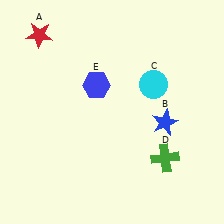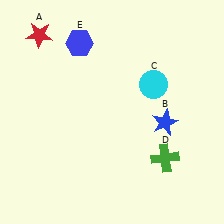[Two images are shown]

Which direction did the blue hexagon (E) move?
The blue hexagon (E) moved up.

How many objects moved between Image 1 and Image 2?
1 object moved between the two images.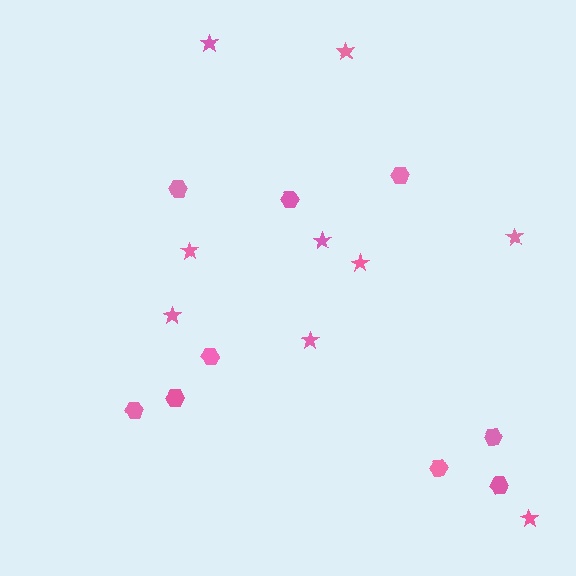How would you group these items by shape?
There are 2 groups: one group of hexagons (9) and one group of stars (9).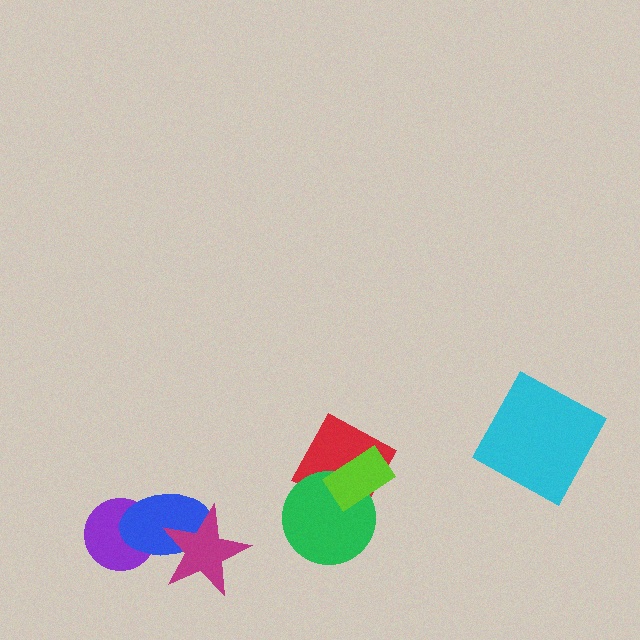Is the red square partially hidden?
Yes, it is partially covered by another shape.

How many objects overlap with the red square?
2 objects overlap with the red square.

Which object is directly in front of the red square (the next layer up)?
The green circle is directly in front of the red square.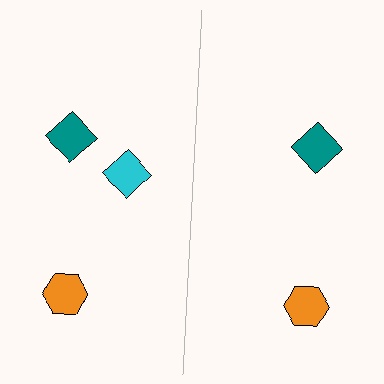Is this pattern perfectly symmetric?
No, the pattern is not perfectly symmetric. A cyan diamond is missing from the right side.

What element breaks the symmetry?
A cyan diamond is missing from the right side.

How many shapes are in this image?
There are 5 shapes in this image.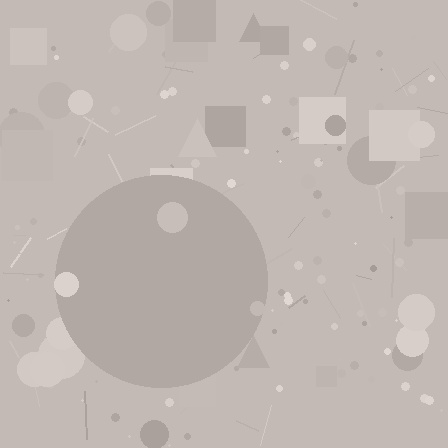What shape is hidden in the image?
A circle is hidden in the image.